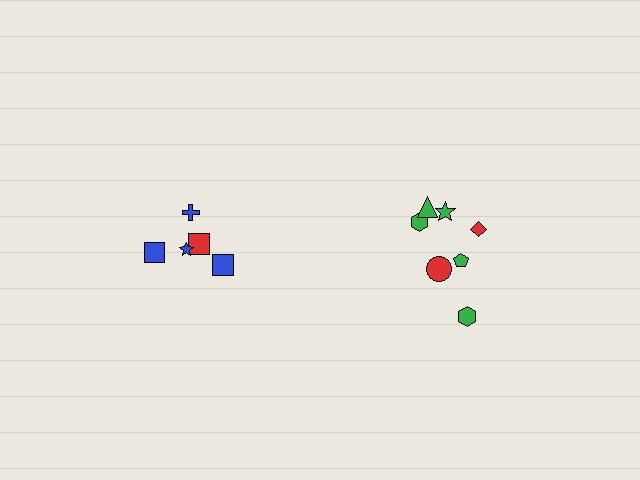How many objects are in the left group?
There are 5 objects.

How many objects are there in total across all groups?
There are 12 objects.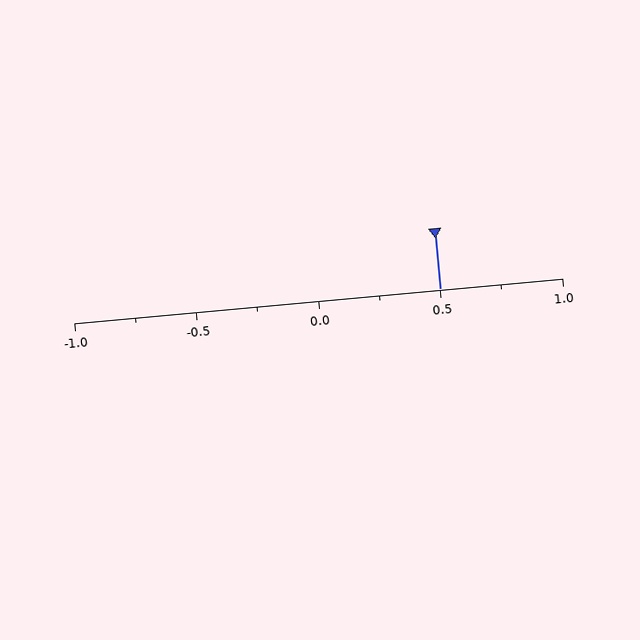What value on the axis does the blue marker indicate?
The marker indicates approximately 0.5.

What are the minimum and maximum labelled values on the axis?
The axis runs from -1.0 to 1.0.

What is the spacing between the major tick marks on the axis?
The major ticks are spaced 0.5 apart.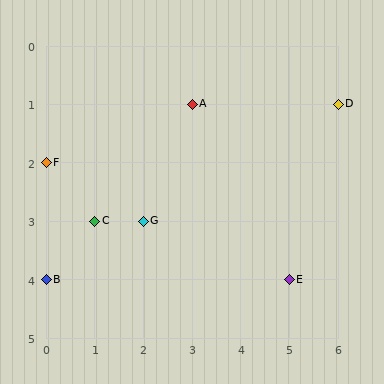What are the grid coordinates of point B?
Point B is at grid coordinates (0, 4).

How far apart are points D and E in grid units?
Points D and E are 1 column and 3 rows apart (about 3.2 grid units diagonally).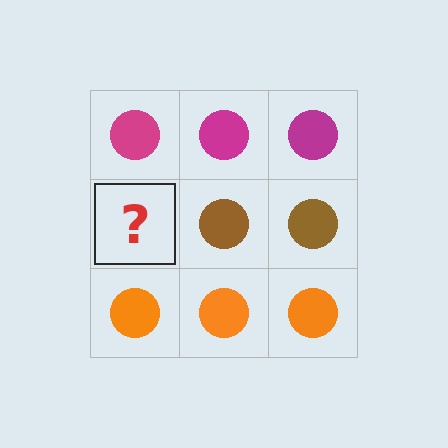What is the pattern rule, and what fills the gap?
The rule is that each row has a consistent color. The gap should be filled with a brown circle.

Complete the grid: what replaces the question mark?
The question mark should be replaced with a brown circle.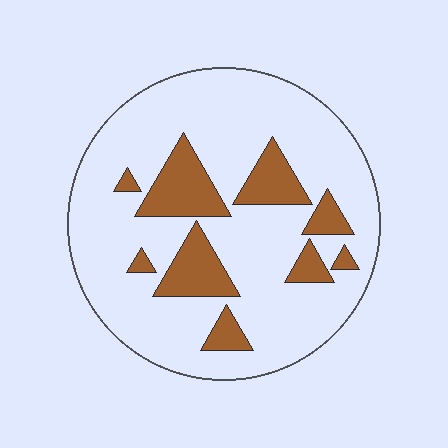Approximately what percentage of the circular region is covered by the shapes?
Approximately 20%.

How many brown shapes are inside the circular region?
9.